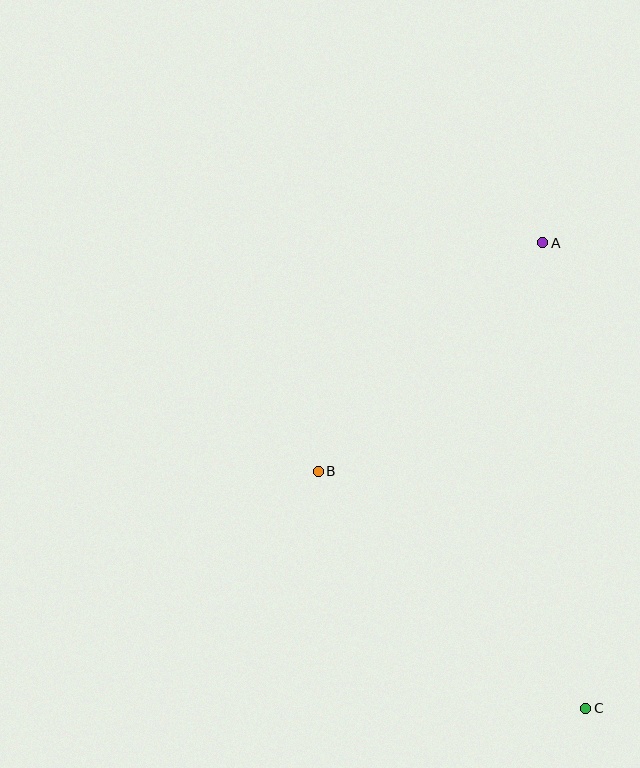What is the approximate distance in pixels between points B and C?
The distance between B and C is approximately 357 pixels.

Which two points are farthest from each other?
Points A and C are farthest from each other.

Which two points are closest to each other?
Points A and B are closest to each other.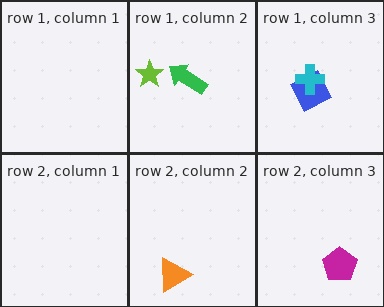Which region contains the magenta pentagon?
The row 2, column 3 region.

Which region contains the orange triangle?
The row 2, column 2 region.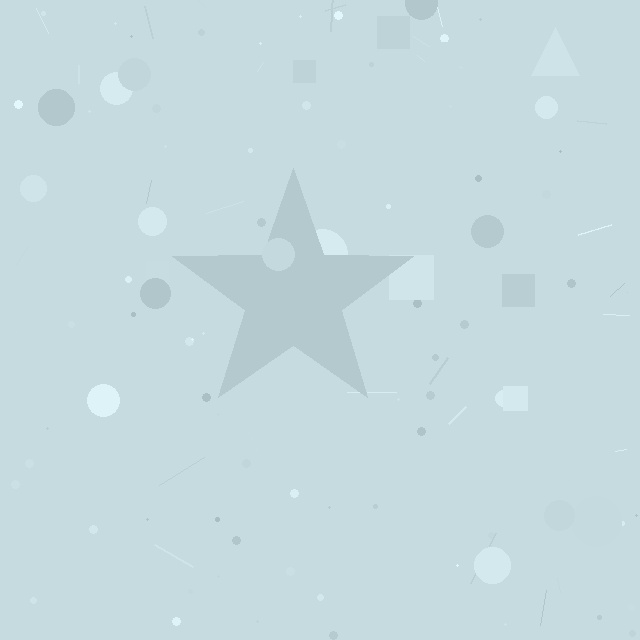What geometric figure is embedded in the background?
A star is embedded in the background.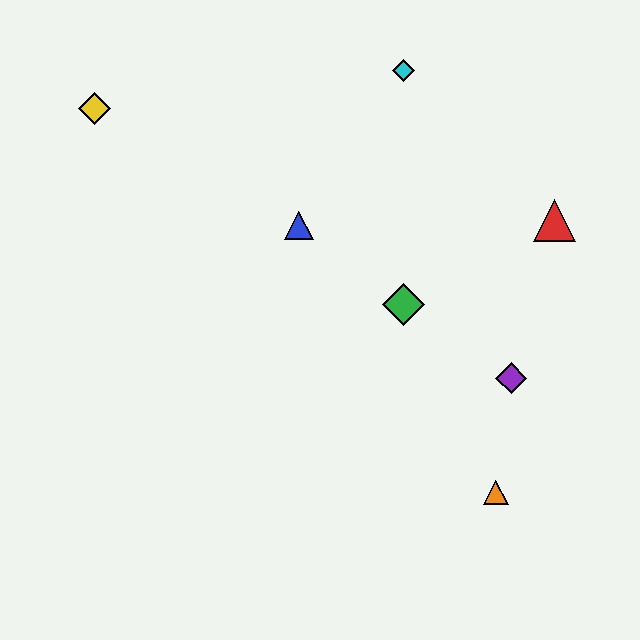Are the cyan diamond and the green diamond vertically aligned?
Yes, both are at x≈404.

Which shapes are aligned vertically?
The green diamond, the cyan diamond are aligned vertically.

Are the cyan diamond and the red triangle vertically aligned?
No, the cyan diamond is at x≈404 and the red triangle is at x≈555.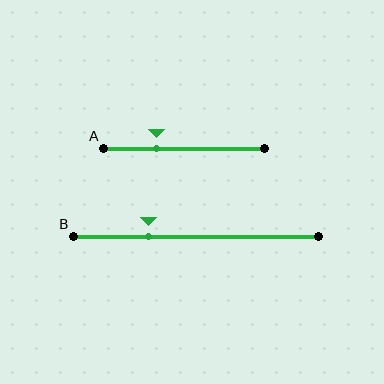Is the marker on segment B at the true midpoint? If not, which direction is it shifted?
No, the marker on segment B is shifted to the left by about 19% of the segment length.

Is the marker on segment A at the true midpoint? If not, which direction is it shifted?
No, the marker on segment A is shifted to the left by about 17% of the segment length.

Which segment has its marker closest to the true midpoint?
Segment A has its marker closest to the true midpoint.